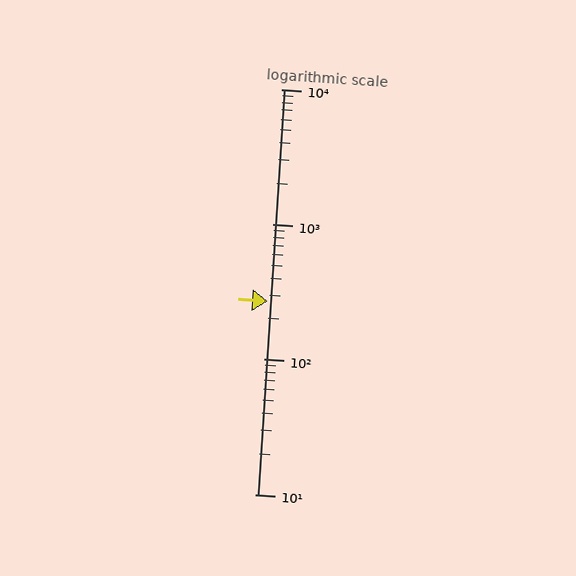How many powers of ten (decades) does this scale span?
The scale spans 3 decades, from 10 to 10000.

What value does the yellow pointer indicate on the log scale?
The pointer indicates approximately 270.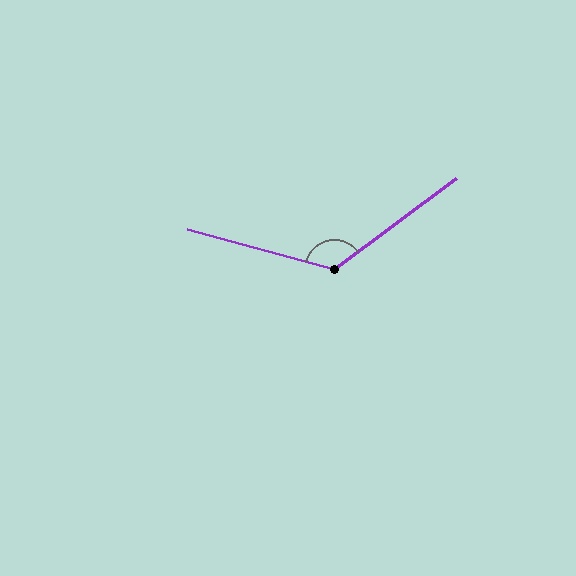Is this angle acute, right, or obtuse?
It is obtuse.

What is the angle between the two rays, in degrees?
Approximately 128 degrees.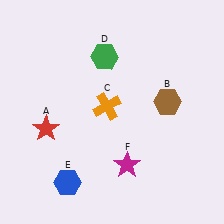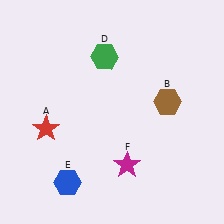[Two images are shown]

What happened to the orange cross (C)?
The orange cross (C) was removed in Image 2. It was in the top-left area of Image 1.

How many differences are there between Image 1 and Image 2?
There is 1 difference between the two images.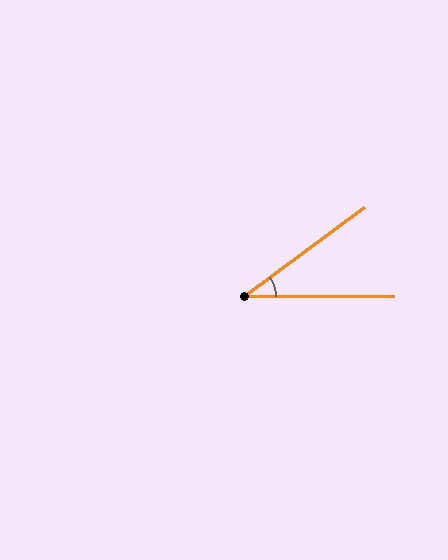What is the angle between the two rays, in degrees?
Approximately 37 degrees.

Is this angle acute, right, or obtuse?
It is acute.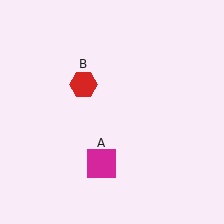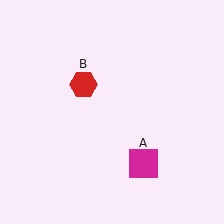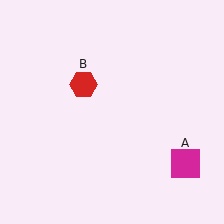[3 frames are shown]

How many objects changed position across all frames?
1 object changed position: magenta square (object A).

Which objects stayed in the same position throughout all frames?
Red hexagon (object B) remained stationary.